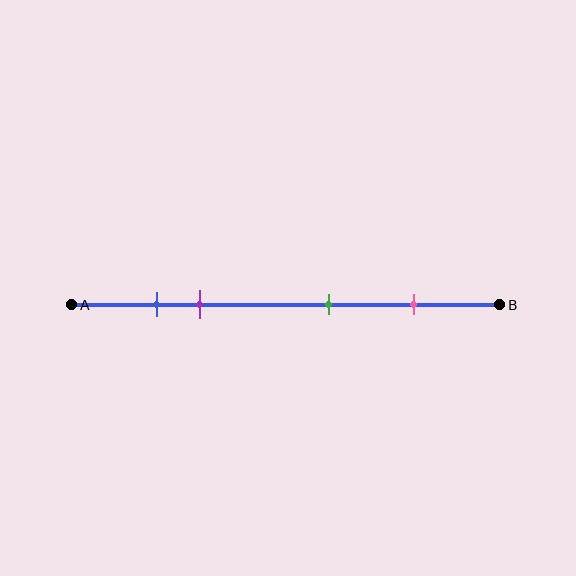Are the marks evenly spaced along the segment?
No, the marks are not evenly spaced.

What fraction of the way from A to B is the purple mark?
The purple mark is approximately 30% (0.3) of the way from A to B.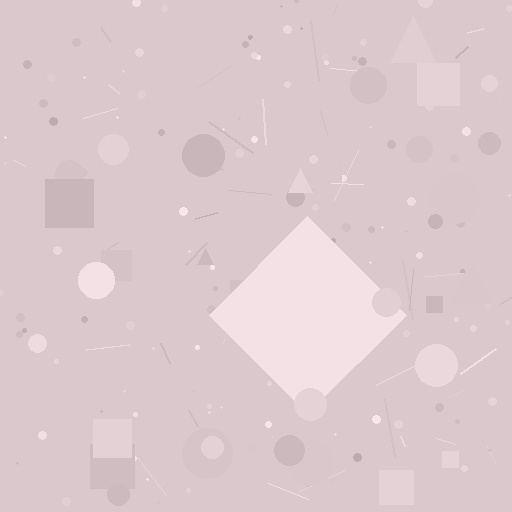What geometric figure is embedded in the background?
A diamond is embedded in the background.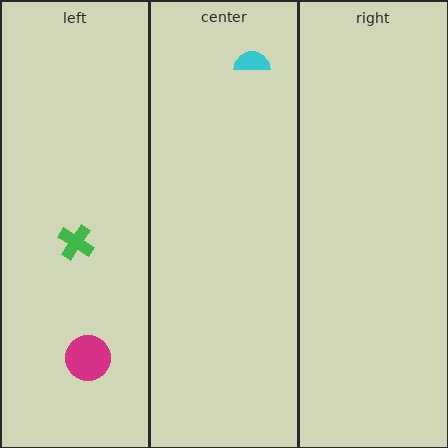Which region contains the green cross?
The left region.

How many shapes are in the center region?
1.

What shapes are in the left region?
The magenta circle, the green cross.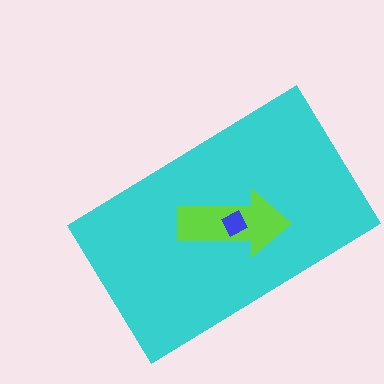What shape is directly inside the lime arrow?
The blue diamond.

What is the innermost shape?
The blue diamond.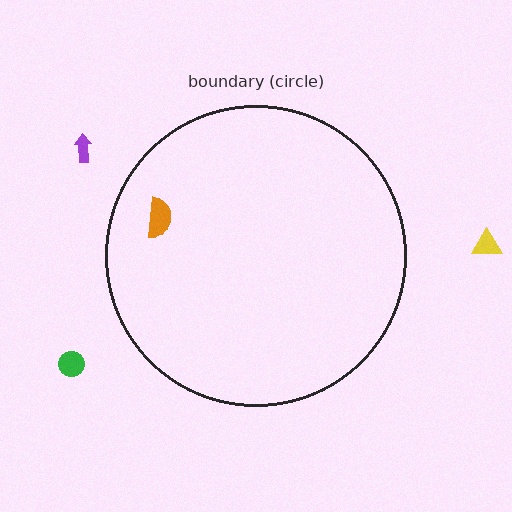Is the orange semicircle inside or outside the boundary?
Inside.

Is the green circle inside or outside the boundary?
Outside.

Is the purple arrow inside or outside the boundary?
Outside.